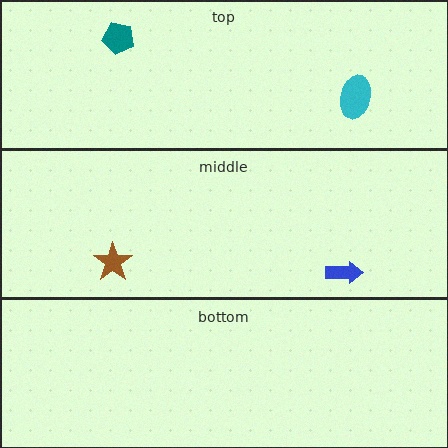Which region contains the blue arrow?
The middle region.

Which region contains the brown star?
The middle region.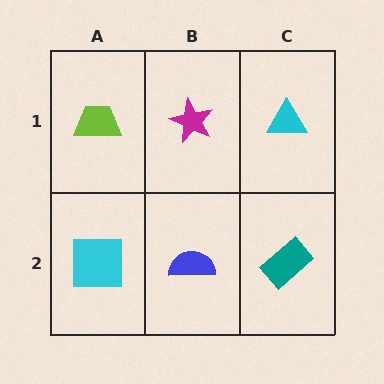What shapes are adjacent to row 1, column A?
A cyan square (row 2, column A), a magenta star (row 1, column B).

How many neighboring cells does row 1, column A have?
2.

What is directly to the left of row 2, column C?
A blue semicircle.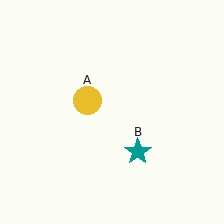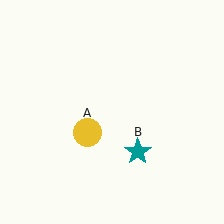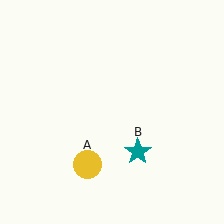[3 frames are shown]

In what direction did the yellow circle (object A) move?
The yellow circle (object A) moved down.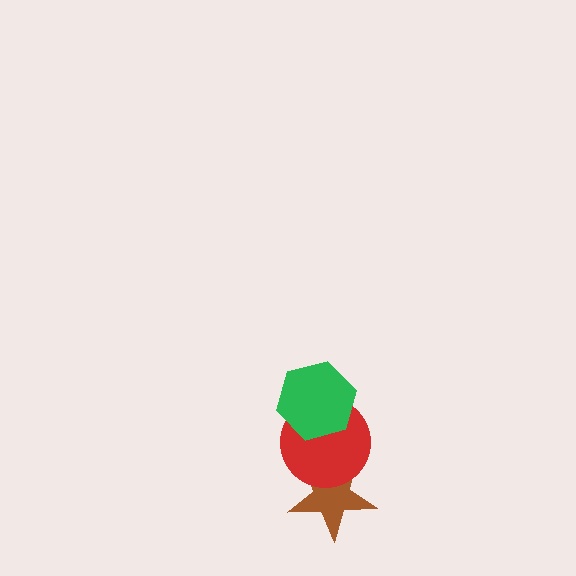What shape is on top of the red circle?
The green hexagon is on top of the red circle.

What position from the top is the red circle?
The red circle is 2nd from the top.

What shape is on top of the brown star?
The red circle is on top of the brown star.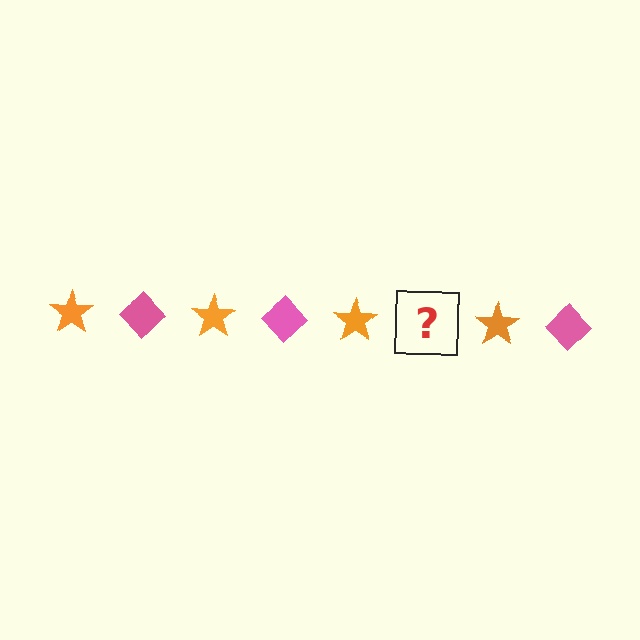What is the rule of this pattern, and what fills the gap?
The rule is that the pattern alternates between orange star and pink diamond. The gap should be filled with a pink diamond.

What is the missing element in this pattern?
The missing element is a pink diamond.